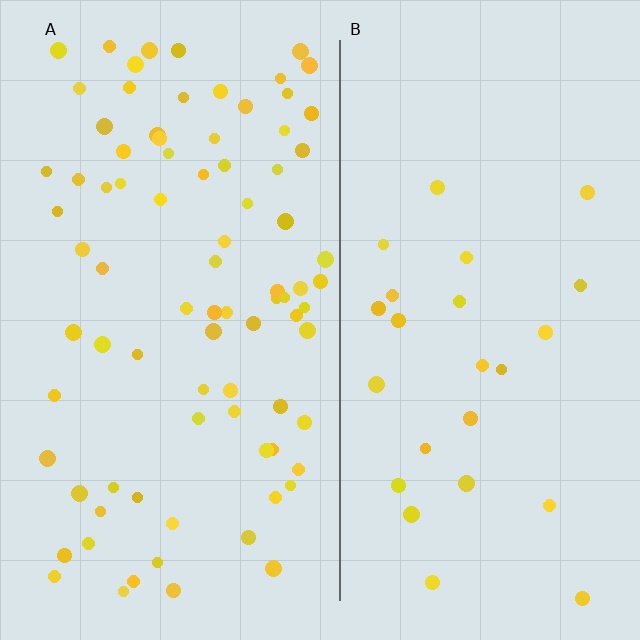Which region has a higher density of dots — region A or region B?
A (the left).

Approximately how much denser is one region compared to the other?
Approximately 3.4× — region A over region B.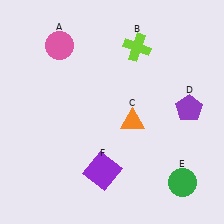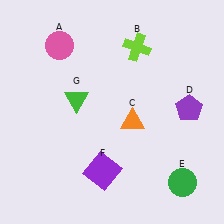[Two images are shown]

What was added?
A green triangle (G) was added in Image 2.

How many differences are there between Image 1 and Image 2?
There is 1 difference between the two images.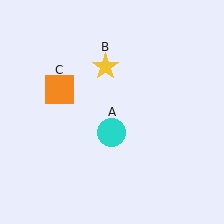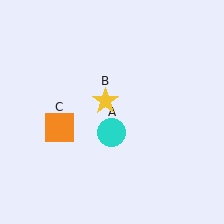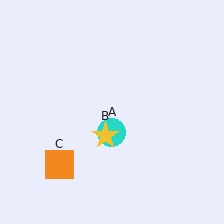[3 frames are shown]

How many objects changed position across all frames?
2 objects changed position: yellow star (object B), orange square (object C).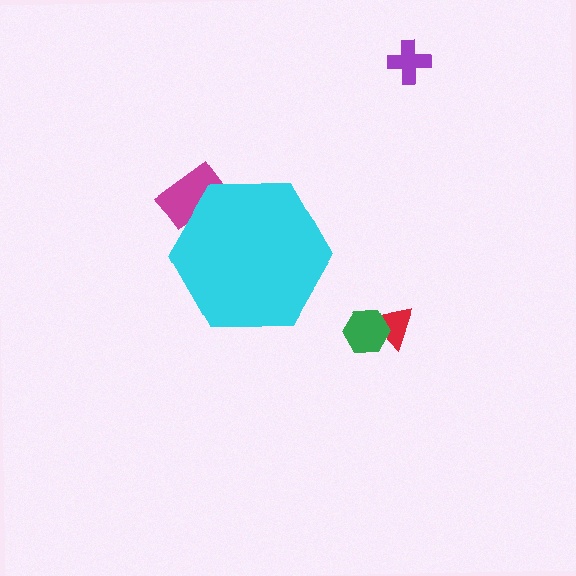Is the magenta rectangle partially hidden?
Yes, the magenta rectangle is partially hidden behind the cyan hexagon.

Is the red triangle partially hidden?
No, the red triangle is fully visible.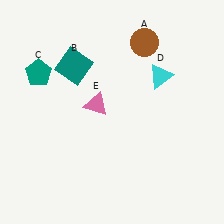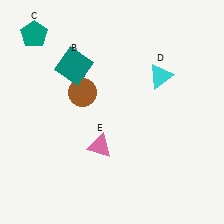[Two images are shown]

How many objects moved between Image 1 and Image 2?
3 objects moved between the two images.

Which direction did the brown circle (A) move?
The brown circle (A) moved left.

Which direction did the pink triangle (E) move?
The pink triangle (E) moved down.